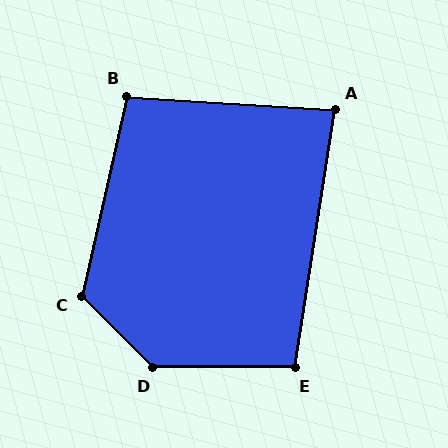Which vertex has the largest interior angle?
D, at approximately 135 degrees.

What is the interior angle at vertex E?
Approximately 99 degrees (obtuse).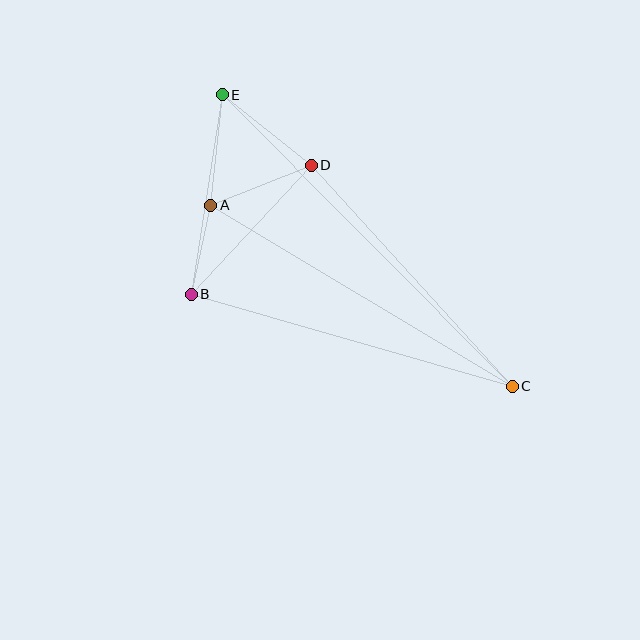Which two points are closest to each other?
Points A and B are closest to each other.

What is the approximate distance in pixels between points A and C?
The distance between A and C is approximately 352 pixels.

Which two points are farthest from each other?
Points C and E are farthest from each other.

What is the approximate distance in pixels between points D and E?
The distance between D and E is approximately 114 pixels.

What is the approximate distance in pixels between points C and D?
The distance between C and D is approximately 298 pixels.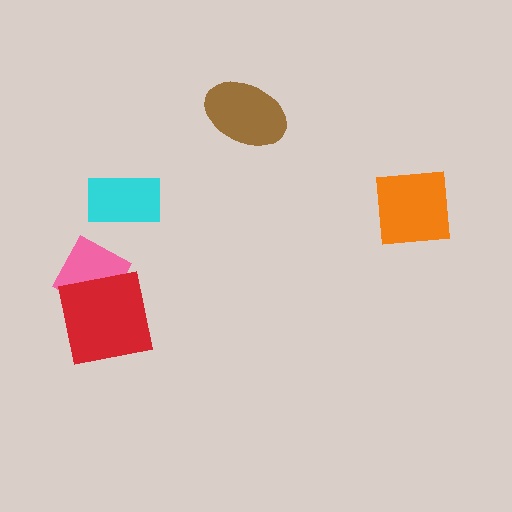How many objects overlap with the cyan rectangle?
0 objects overlap with the cyan rectangle.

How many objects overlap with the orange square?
0 objects overlap with the orange square.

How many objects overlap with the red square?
1 object overlaps with the red square.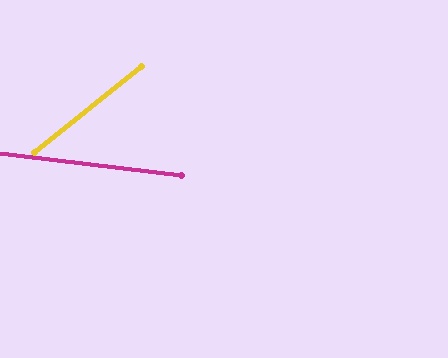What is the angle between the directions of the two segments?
Approximately 46 degrees.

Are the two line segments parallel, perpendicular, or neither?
Neither parallel nor perpendicular — they differ by about 46°.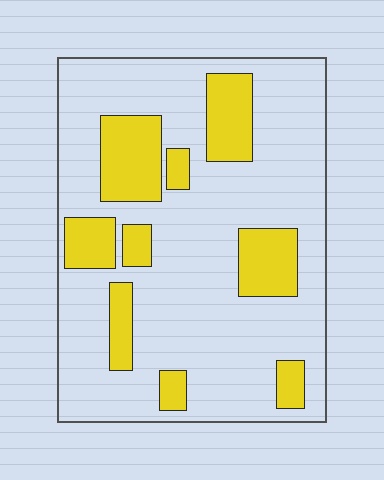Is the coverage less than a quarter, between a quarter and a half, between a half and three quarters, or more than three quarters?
Less than a quarter.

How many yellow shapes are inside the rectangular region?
9.